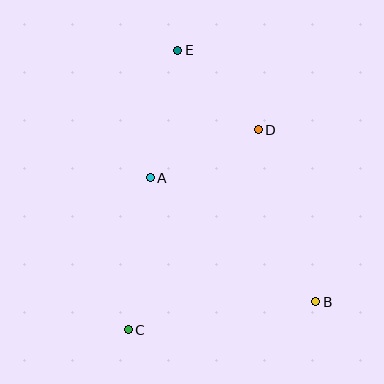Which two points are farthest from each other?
Points B and E are farthest from each other.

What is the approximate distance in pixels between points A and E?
The distance between A and E is approximately 131 pixels.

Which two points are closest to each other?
Points D and E are closest to each other.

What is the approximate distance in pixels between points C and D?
The distance between C and D is approximately 238 pixels.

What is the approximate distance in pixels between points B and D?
The distance between B and D is approximately 182 pixels.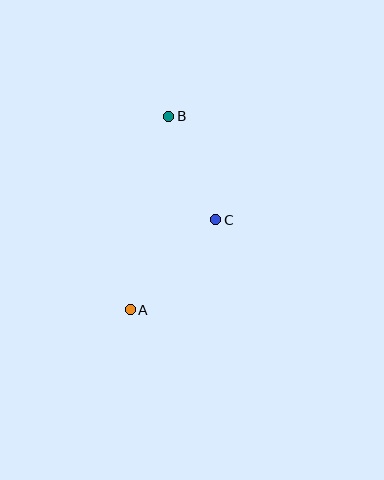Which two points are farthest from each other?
Points A and B are farthest from each other.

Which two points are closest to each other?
Points B and C are closest to each other.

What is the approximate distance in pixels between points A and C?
The distance between A and C is approximately 124 pixels.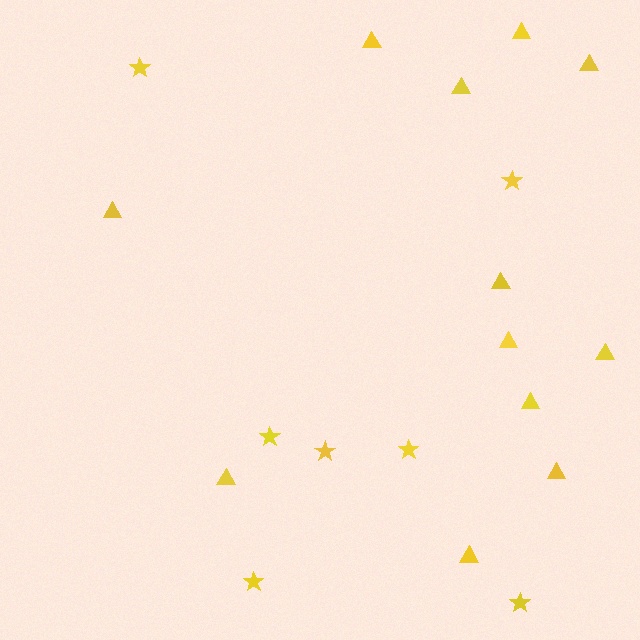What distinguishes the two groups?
There are 2 groups: one group of stars (7) and one group of triangles (12).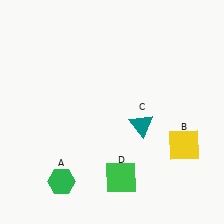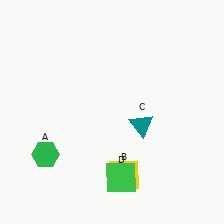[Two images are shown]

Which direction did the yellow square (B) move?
The yellow square (B) moved left.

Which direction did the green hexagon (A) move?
The green hexagon (A) moved up.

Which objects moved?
The objects that moved are: the green hexagon (A), the yellow square (B).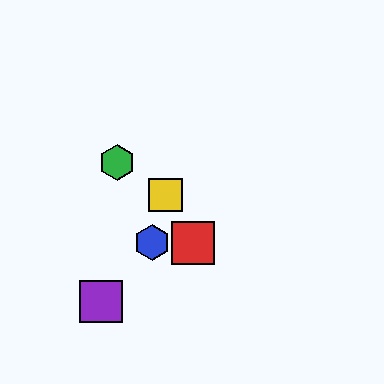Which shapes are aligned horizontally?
The red square, the blue hexagon are aligned horizontally.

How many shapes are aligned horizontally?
2 shapes (the red square, the blue hexagon) are aligned horizontally.